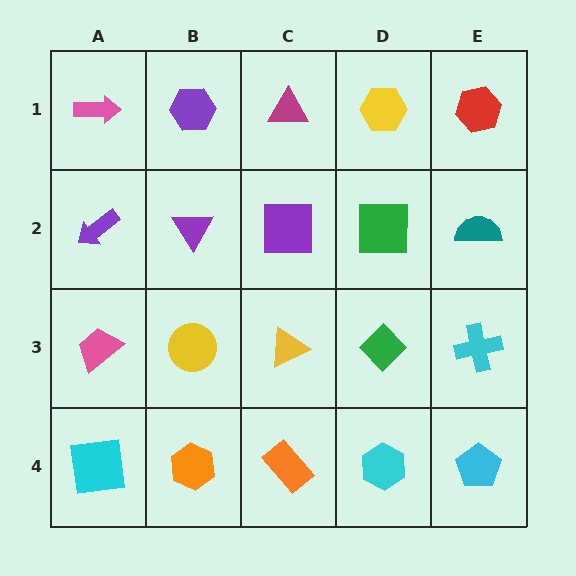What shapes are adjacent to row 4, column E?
A cyan cross (row 3, column E), a cyan hexagon (row 4, column D).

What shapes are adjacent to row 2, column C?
A magenta triangle (row 1, column C), a yellow triangle (row 3, column C), a purple triangle (row 2, column B), a green square (row 2, column D).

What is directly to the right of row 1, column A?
A purple hexagon.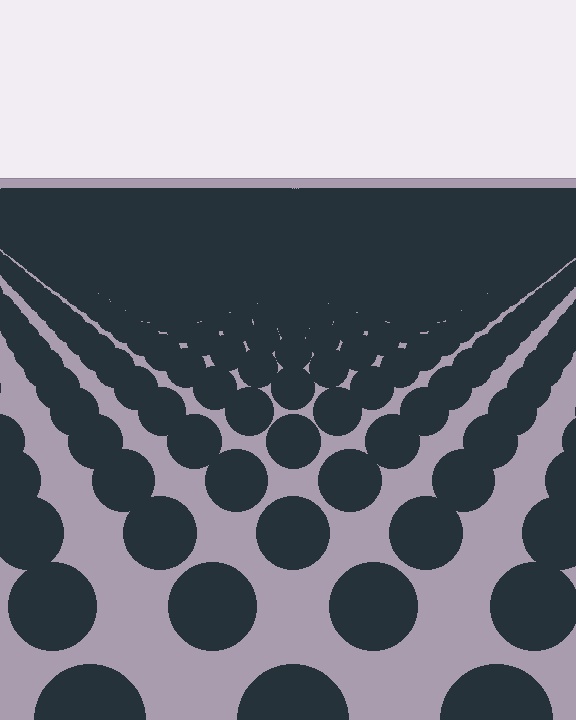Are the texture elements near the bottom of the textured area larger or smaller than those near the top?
Larger. Near the bottom, elements are closer to the viewer and appear at a bigger on-screen size.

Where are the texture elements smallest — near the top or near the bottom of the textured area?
Near the top.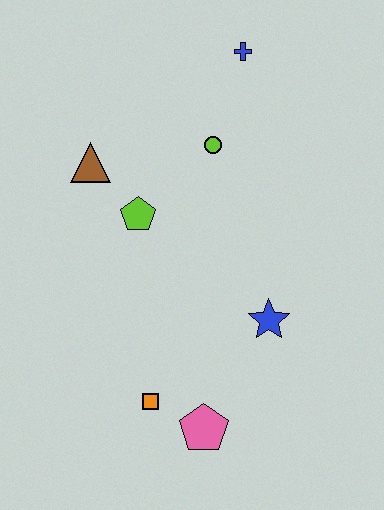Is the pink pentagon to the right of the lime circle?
No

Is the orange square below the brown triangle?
Yes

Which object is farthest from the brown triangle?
The pink pentagon is farthest from the brown triangle.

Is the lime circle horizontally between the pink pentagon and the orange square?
No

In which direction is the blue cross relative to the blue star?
The blue cross is above the blue star.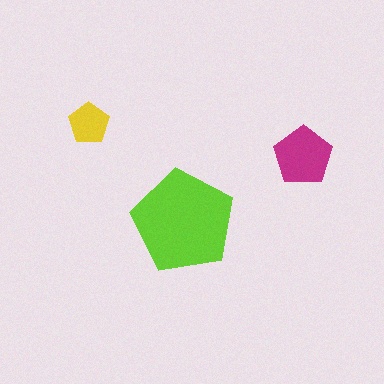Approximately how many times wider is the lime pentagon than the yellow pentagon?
About 2.5 times wider.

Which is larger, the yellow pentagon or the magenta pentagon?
The magenta one.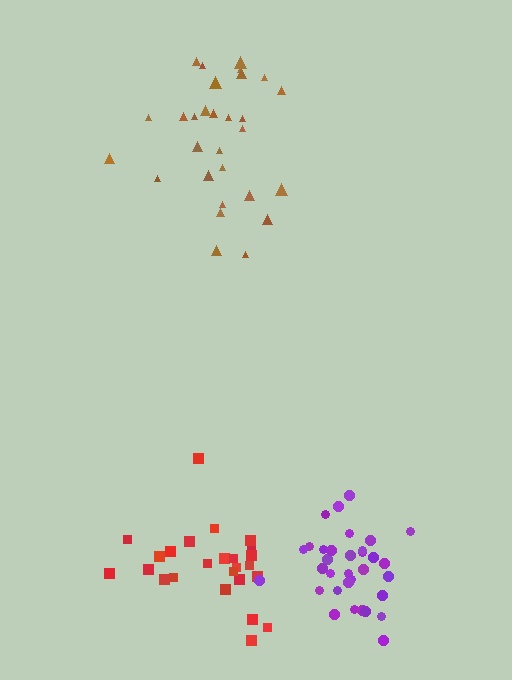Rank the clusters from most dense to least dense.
purple, red, brown.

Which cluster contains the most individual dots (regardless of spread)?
Purple (33).